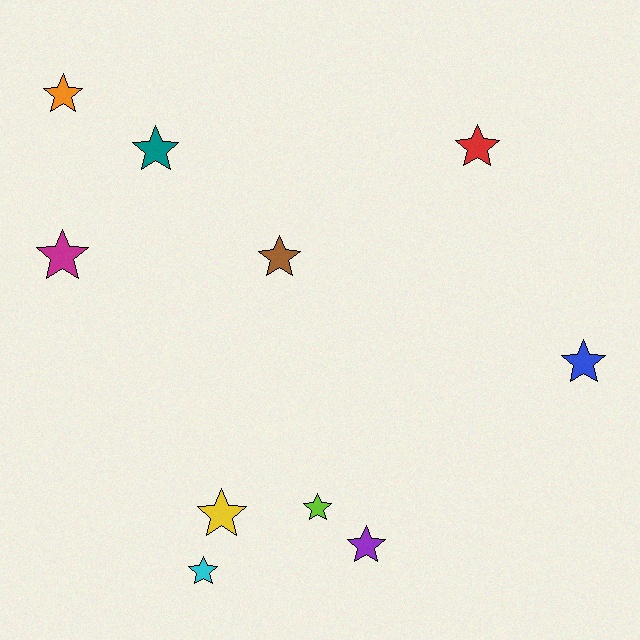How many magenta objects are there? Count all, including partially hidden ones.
There is 1 magenta object.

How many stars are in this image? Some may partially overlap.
There are 10 stars.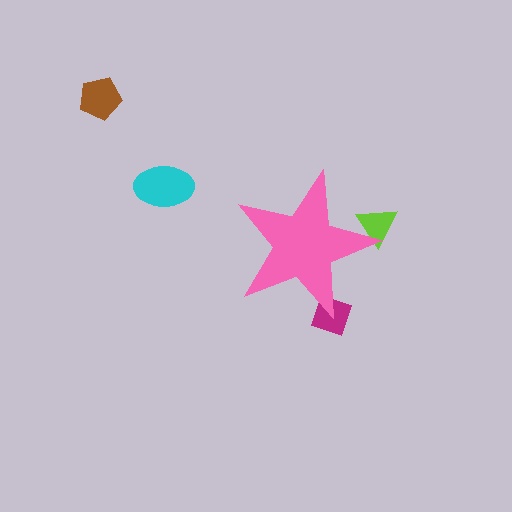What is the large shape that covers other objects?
A pink star.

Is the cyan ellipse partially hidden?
No, the cyan ellipse is fully visible.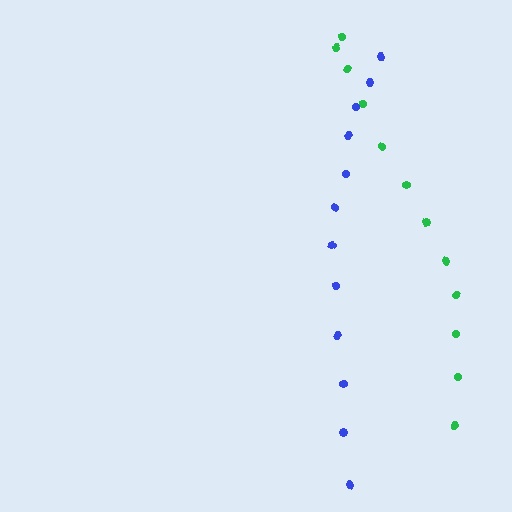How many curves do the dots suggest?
There are 2 distinct paths.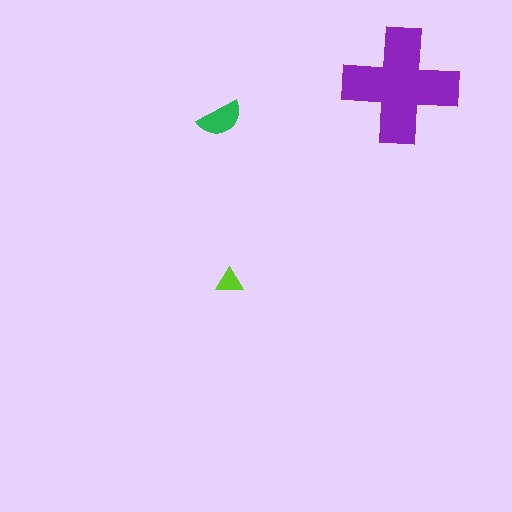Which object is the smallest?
The lime triangle.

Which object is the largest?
The purple cross.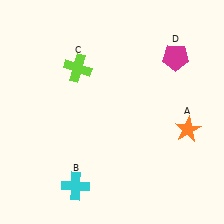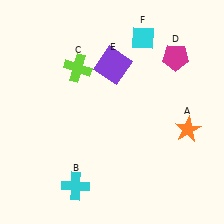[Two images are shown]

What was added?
A purple square (E), a cyan diamond (F) were added in Image 2.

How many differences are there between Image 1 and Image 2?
There are 2 differences between the two images.